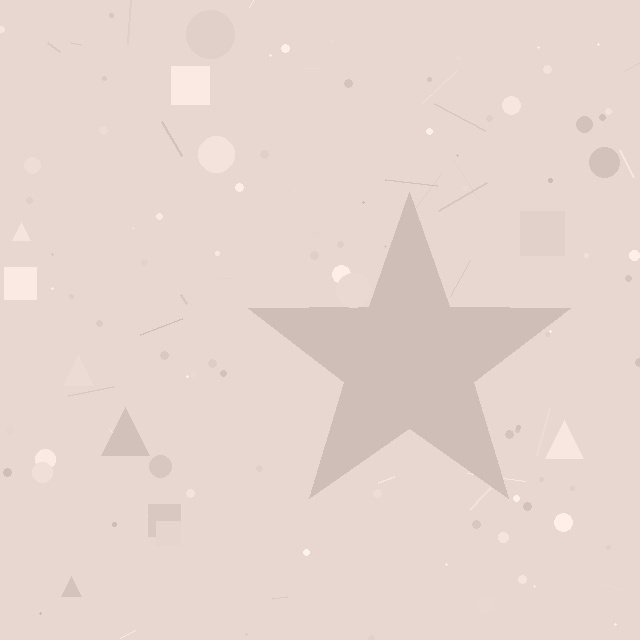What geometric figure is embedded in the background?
A star is embedded in the background.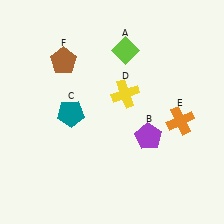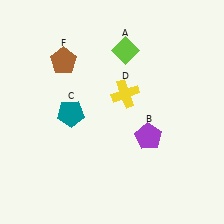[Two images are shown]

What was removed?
The orange cross (E) was removed in Image 2.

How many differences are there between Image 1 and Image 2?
There is 1 difference between the two images.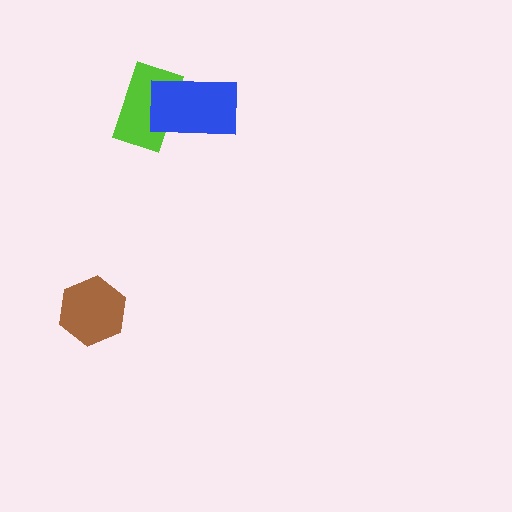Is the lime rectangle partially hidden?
Yes, it is partially covered by another shape.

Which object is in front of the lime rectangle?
The blue rectangle is in front of the lime rectangle.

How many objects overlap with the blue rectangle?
1 object overlaps with the blue rectangle.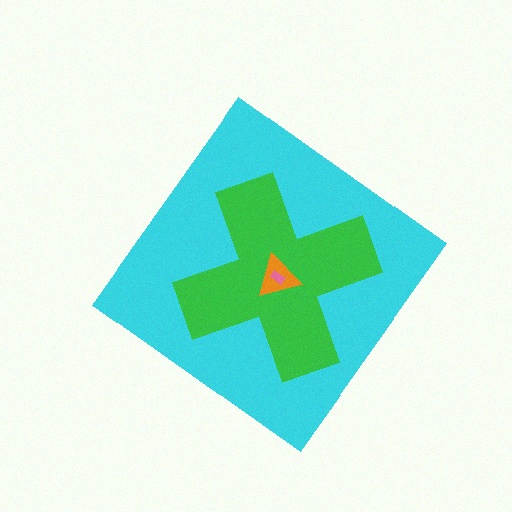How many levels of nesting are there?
4.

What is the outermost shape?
The cyan diamond.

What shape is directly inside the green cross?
The orange triangle.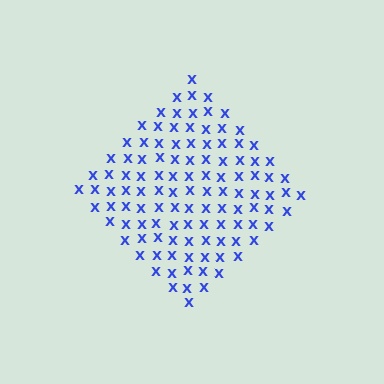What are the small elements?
The small elements are letter X's.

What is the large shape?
The large shape is a diamond.